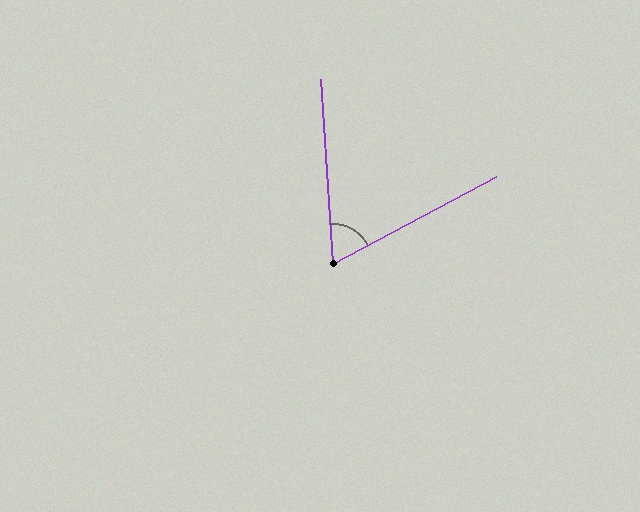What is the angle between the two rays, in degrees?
Approximately 65 degrees.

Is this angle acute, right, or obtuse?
It is acute.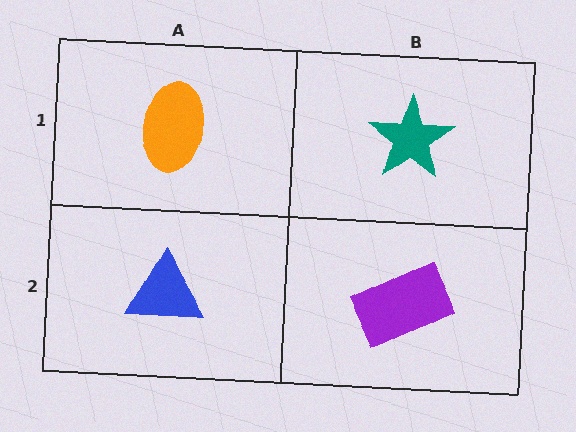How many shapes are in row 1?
2 shapes.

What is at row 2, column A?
A blue triangle.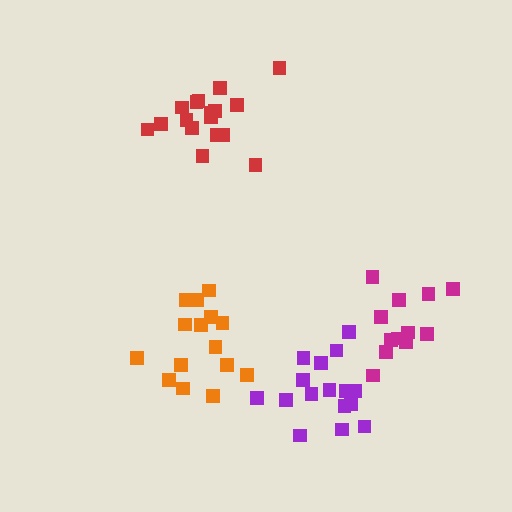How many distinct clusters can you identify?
There are 4 distinct clusters.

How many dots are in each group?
Group 1: 16 dots, Group 2: 17 dots, Group 3: 15 dots, Group 4: 12 dots (60 total).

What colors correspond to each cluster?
The clusters are colored: purple, red, orange, magenta.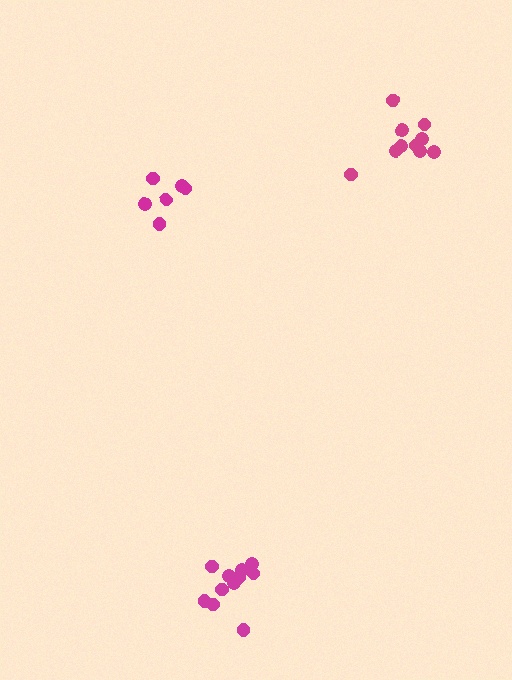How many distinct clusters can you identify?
There are 3 distinct clusters.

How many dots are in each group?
Group 1: 6 dots, Group 2: 10 dots, Group 3: 11 dots (27 total).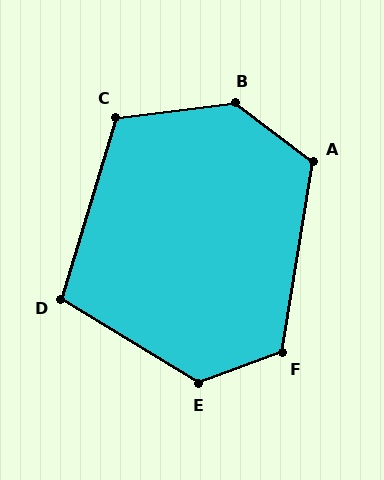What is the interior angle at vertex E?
Approximately 128 degrees (obtuse).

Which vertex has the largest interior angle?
B, at approximately 135 degrees.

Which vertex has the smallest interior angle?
D, at approximately 105 degrees.